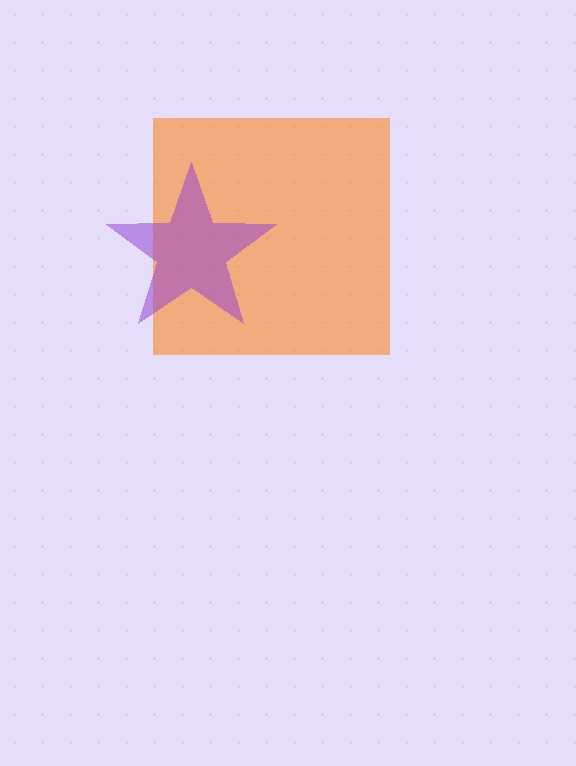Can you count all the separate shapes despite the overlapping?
Yes, there are 2 separate shapes.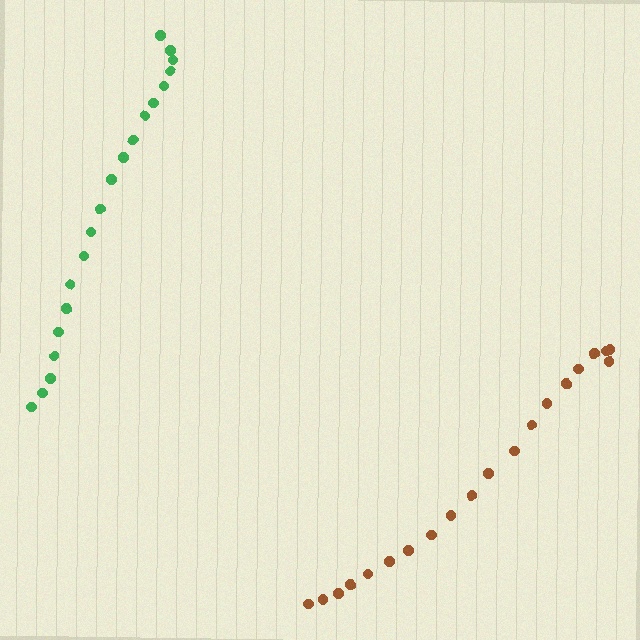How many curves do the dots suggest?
There are 2 distinct paths.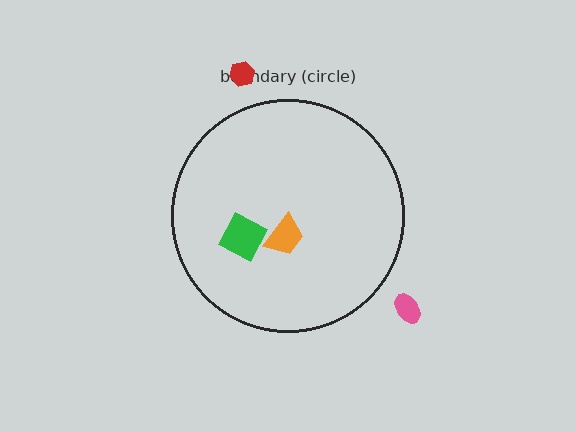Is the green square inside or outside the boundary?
Inside.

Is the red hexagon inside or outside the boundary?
Outside.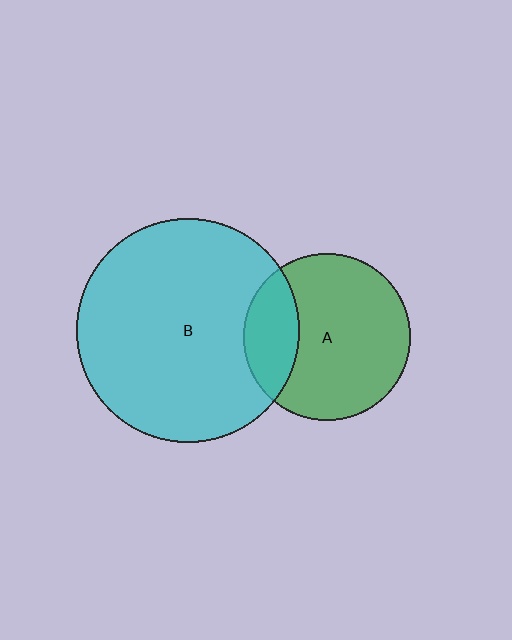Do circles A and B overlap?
Yes.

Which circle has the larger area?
Circle B (cyan).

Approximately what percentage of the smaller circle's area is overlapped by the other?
Approximately 25%.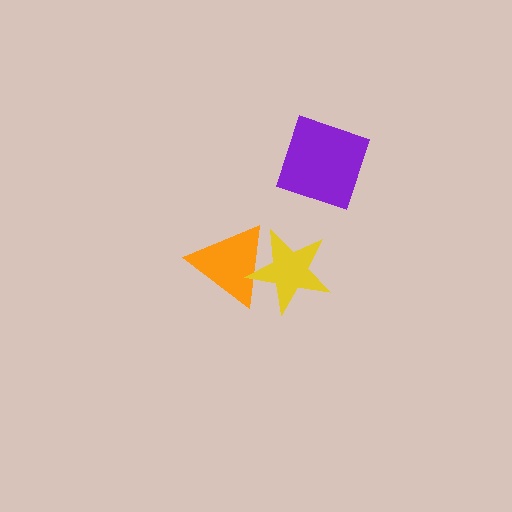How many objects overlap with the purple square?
0 objects overlap with the purple square.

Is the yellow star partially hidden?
No, no other shape covers it.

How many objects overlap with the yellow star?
1 object overlaps with the yellow star.